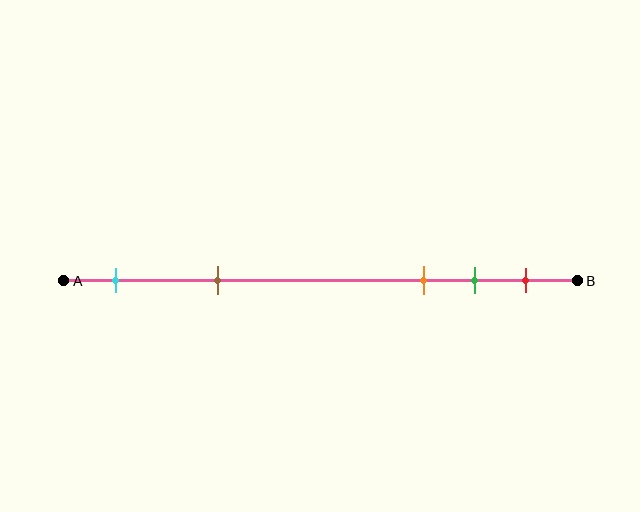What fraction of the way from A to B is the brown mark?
The brown mark is approximately 30% (0.3) of the way from A to B.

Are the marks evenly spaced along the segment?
No, the marks are not evenly spaced.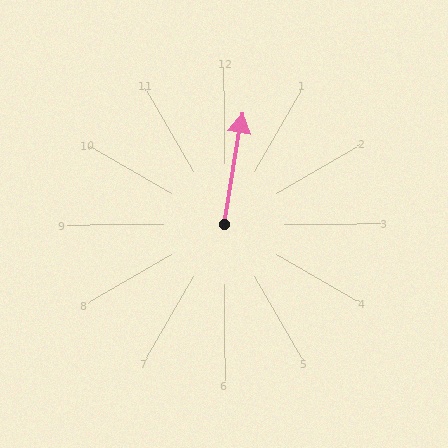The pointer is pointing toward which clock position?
Roughly 12 o'clock.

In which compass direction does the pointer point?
North.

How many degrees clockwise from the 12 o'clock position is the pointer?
Approximately 9 degrees.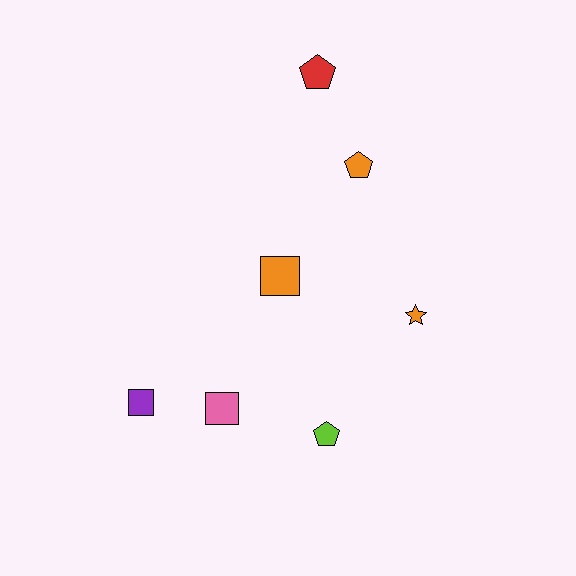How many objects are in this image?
There are 7 objects.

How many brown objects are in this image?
There are no brown objects.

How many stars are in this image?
There is 1 star.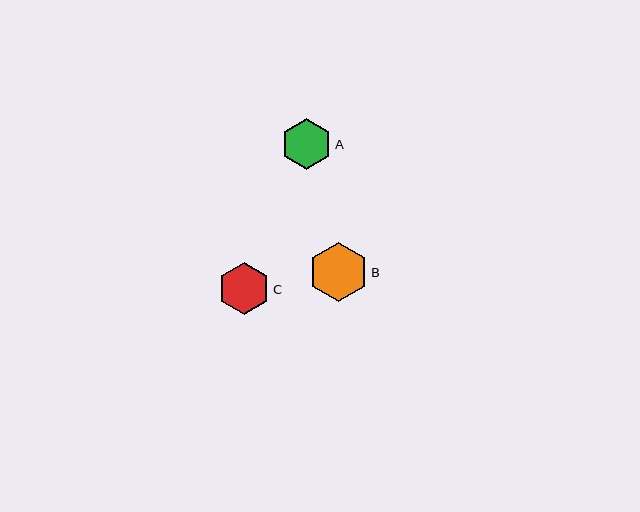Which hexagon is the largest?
Hexagon B is the largest with a size of approximately 59 pixels.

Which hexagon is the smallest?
Hexagon A is the smallest with a size of approximately 51 pixels.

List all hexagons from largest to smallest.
From largest to smallest: B, C, A.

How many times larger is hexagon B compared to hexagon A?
Hexagon B is approximately 1.2 times the size of hexagon A.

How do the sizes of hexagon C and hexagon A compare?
Hexagon C and hexagon A are approximately the same size.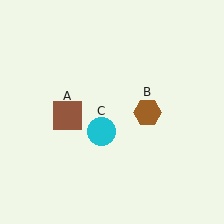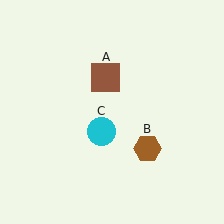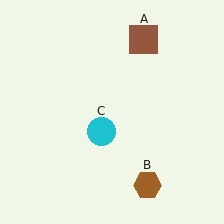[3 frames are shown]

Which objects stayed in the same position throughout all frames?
Cyan circle (object C) remained stationary.